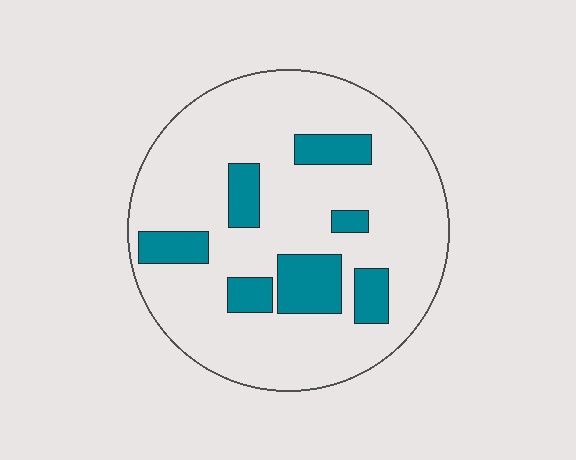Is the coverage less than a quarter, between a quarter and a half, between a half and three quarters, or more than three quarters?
Less than a quarter.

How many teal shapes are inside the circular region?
7.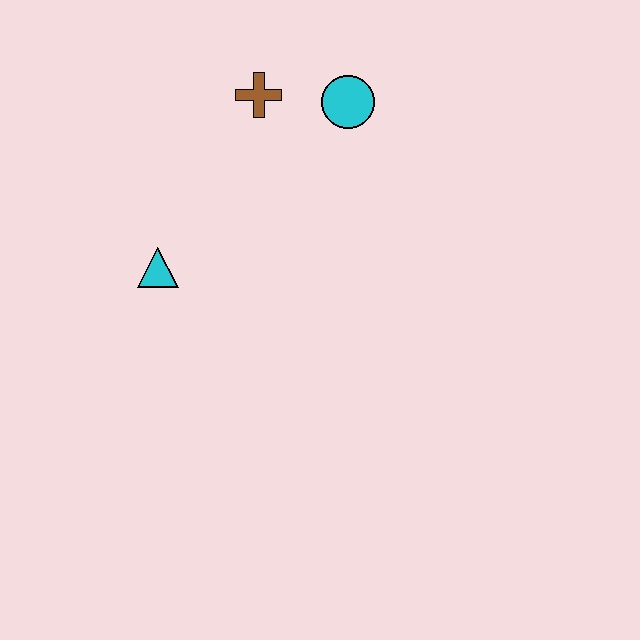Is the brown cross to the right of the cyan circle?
No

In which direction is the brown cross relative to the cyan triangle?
The brown cross is above the cyan triangle.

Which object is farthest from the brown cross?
The cyan triangle is farthest from the brown cross.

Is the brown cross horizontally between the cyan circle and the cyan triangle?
Yes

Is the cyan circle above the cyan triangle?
Yes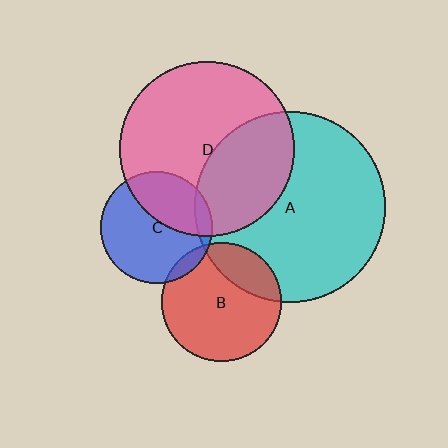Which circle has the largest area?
Circle A (cyan).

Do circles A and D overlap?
Yes.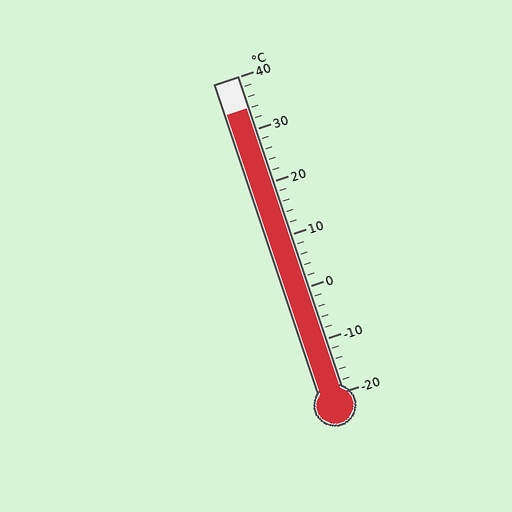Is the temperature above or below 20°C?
The temperature is above 20°C.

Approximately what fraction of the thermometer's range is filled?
The thermometer is filled to approximately 90% of its range.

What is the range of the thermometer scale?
The thermometer scale ranges from -20°C to 40°C.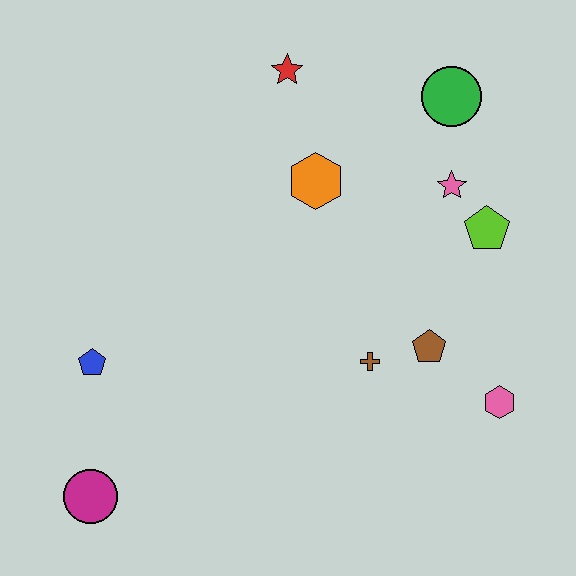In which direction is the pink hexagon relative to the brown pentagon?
The pink hexagon is to the right of the brown pentagon.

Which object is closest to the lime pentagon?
The pink star is closest to the lime pentagon.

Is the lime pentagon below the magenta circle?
No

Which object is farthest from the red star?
The magenta circle is farthest from the red star.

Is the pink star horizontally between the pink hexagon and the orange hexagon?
Yes